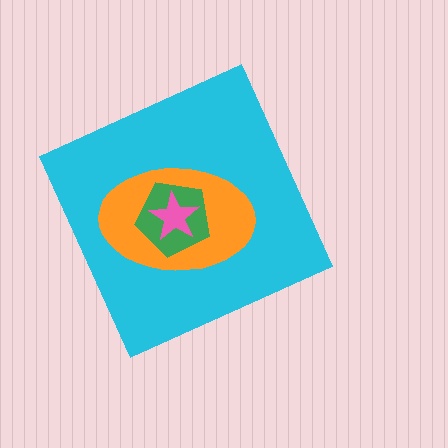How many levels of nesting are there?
4.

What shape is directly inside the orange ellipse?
The green pentagon.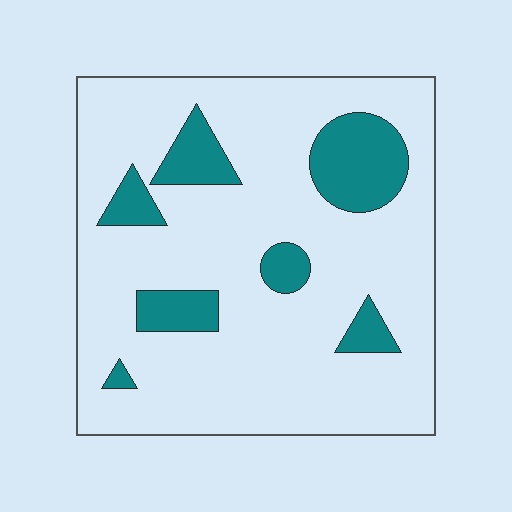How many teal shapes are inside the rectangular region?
7.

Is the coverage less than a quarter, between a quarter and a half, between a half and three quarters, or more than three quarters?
Less than a quarter.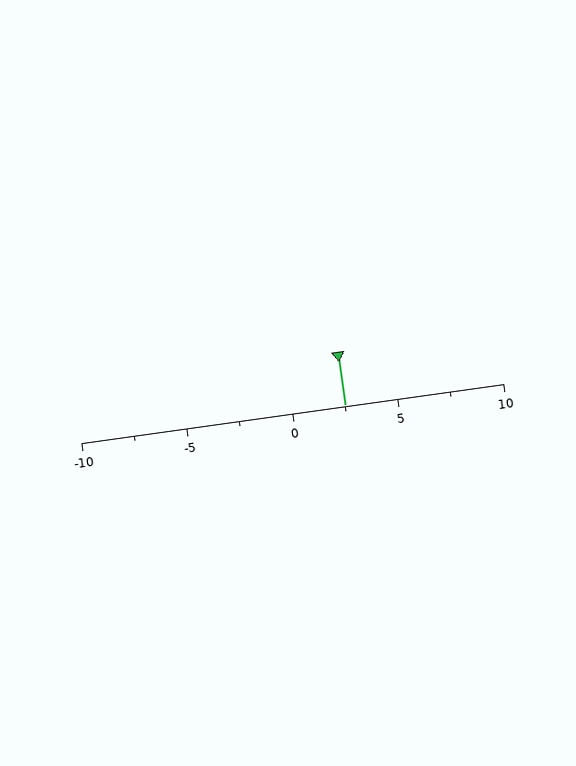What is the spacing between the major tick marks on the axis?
The major ticks are spaced 5 apart.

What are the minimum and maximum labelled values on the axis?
The axis runs from -10 to 10.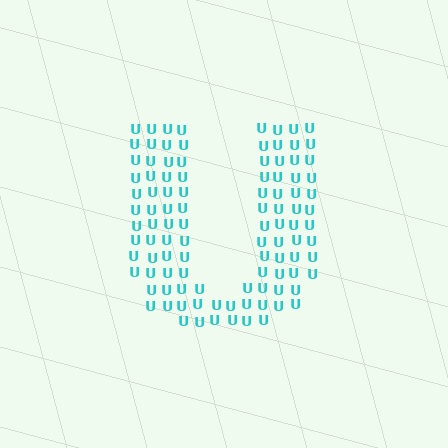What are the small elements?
The small elements are letter U's.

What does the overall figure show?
The overall figure shows the letter U.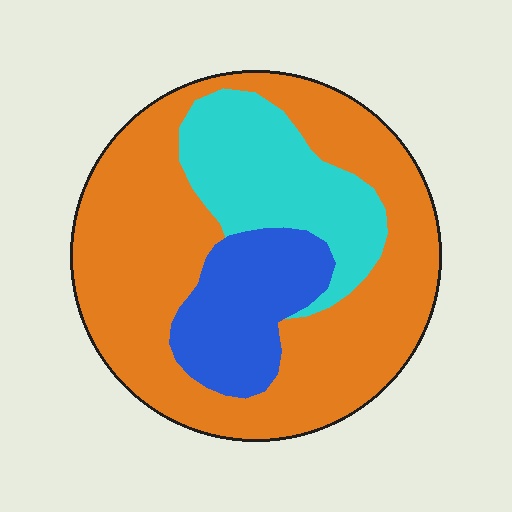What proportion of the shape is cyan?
Cyan covers about 20% of the shape.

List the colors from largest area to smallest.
From largest to smallest: orange, cyan, blue.